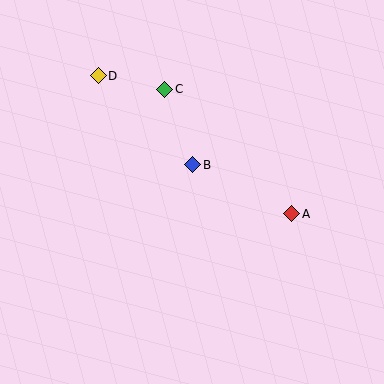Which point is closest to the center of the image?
Point B at (193, 165) is closest to the center.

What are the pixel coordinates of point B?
Point B is at (193, 165).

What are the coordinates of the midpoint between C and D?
The midpoint between C and D is at (131, 83).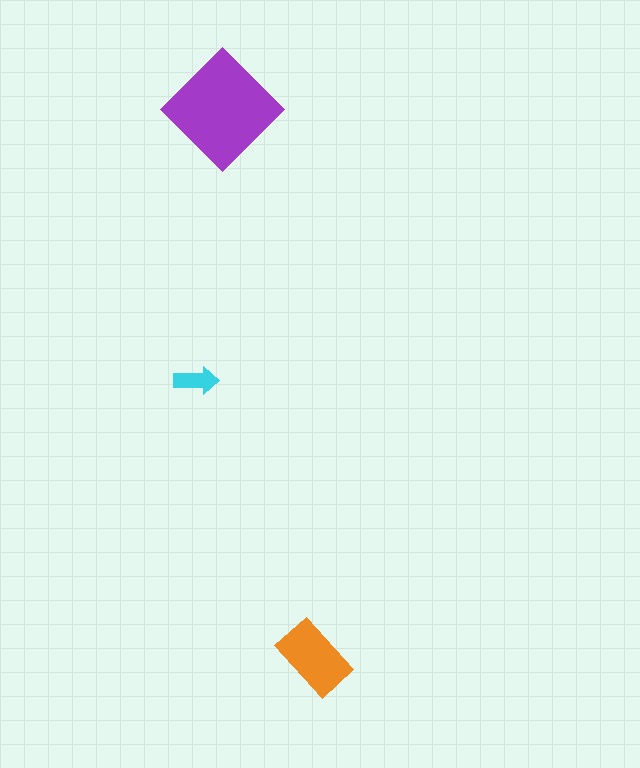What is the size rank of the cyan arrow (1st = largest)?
3rd.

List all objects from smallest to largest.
The cyan arrow, the orange rectangle, the purple diamond.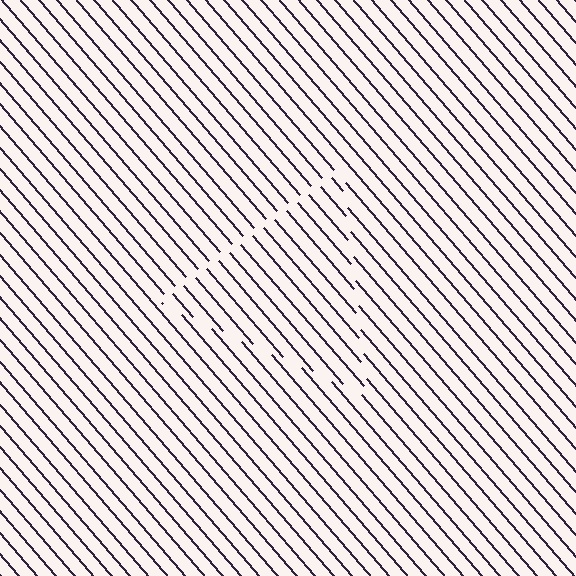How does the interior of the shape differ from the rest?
The interior of the shape contains the same grating, shifted by half a period — the contour is defined by the phase discontinuity where line-ends from the inner and outer gratings abut.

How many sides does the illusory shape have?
3 sides — the line-ends trace a triangle.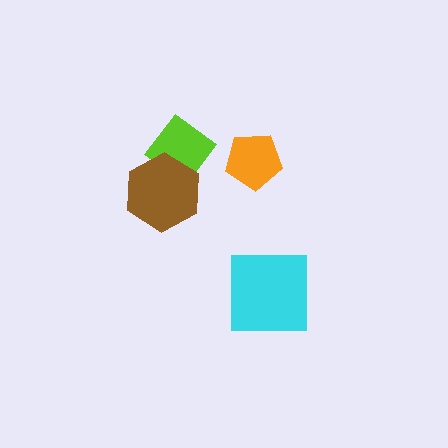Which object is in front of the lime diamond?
The brown hexagon is in front of the lime diamond.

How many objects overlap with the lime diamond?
1 object overlaps with the lime diamond.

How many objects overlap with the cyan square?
0 objects overlap with the cyan square.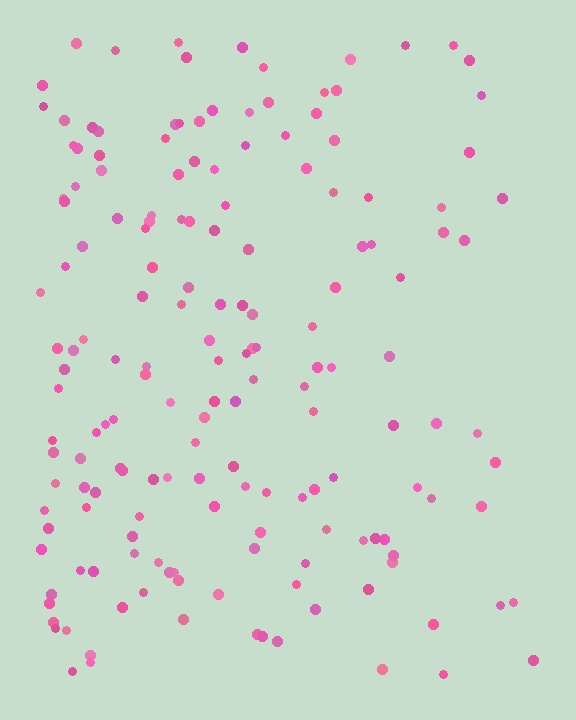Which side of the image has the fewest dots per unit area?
The right.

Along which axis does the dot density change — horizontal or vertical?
Horizontal.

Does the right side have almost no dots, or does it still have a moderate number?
Still a moderate number, just noticeably fewer than the left.